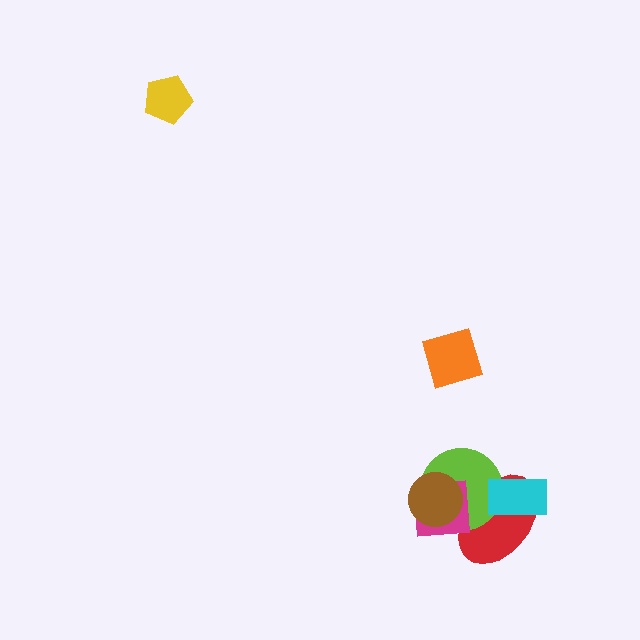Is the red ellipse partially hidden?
Yes, it is partially covered by another shape.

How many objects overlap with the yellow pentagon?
0 objects overlap with the yellow pentagon.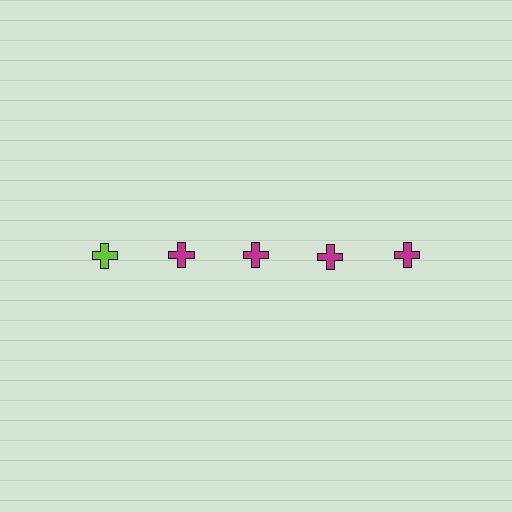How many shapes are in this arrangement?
There are 5 shapes arranged in a grid pattern.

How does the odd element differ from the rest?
It has a different color: lime instead of magenta.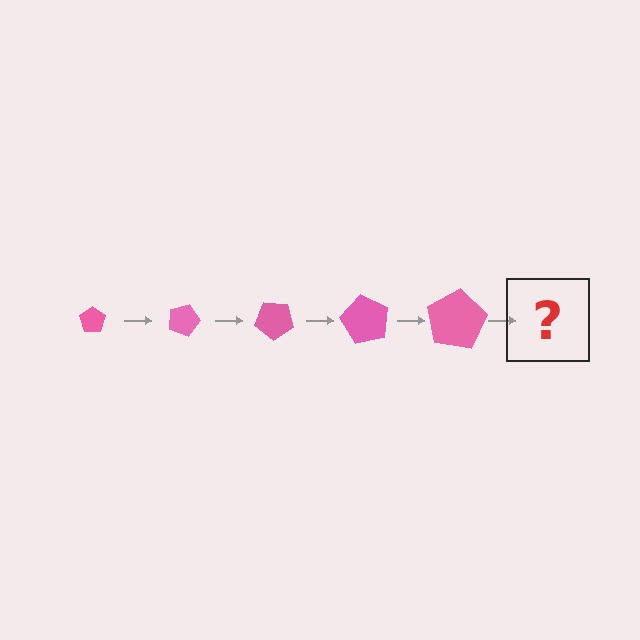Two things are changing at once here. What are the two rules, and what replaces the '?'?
The two rules are that the pentagon grows larger each step and it rotates 20 degrees each step. The '?' should be a pentagon, larger than the previous one and rotated 100 degrees from the start.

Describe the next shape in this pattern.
It should be a pentagon, larger than the previous one and rotated 100 degrees from the start.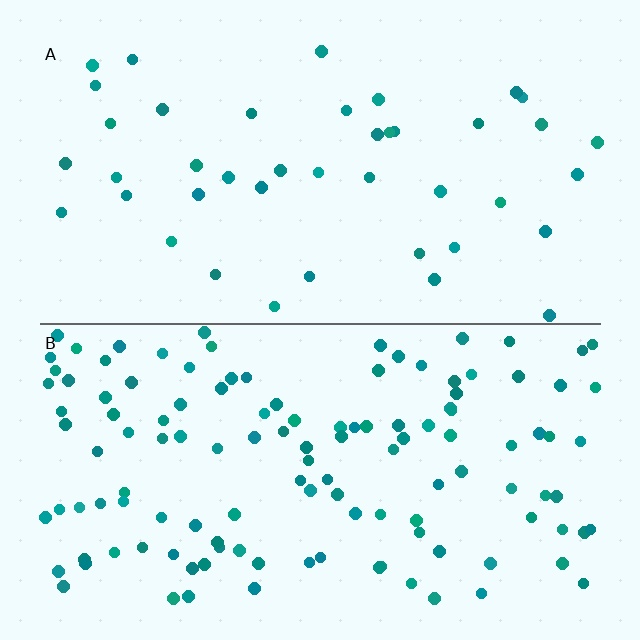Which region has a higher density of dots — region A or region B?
B (the bottom).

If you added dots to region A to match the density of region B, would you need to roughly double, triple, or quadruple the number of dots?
Approximately triple.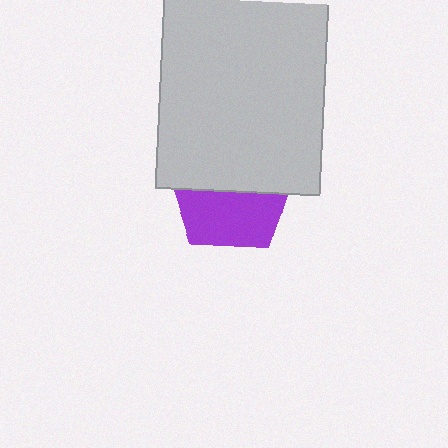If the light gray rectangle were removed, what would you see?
You would see the complete purple pentagon.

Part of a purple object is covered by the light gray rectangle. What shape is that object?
It is a pentagon.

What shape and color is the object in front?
The object in front is a light gray rectangle.